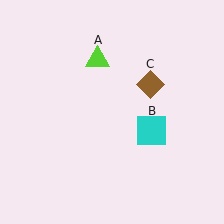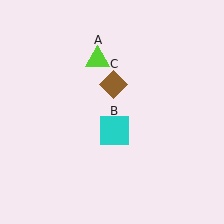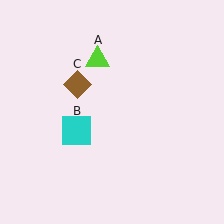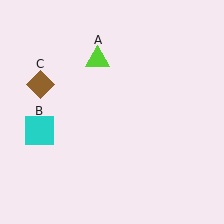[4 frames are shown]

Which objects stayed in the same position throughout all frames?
Lime triangle (object A) remained stationary.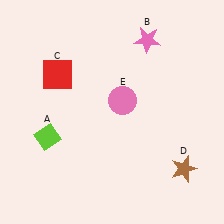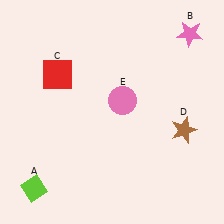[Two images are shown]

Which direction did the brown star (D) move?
The brown star (D) moved up.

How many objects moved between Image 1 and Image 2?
3 objects moved between the two images.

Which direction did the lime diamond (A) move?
The lime diamond (A) moved down.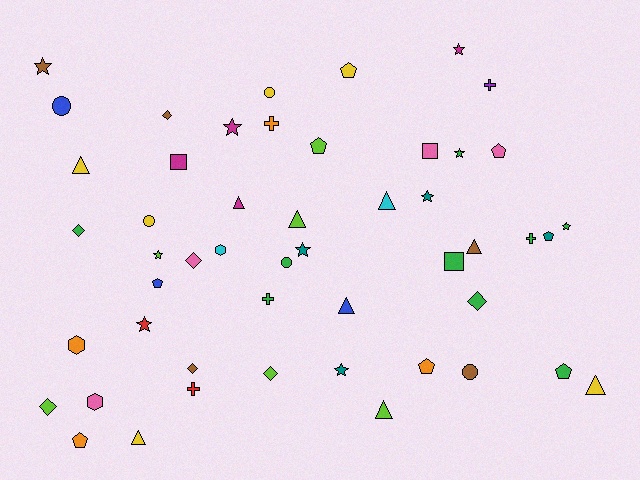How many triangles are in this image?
There are 9 triangles.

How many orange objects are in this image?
There are 4 orange objects.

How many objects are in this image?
There are 50 objects.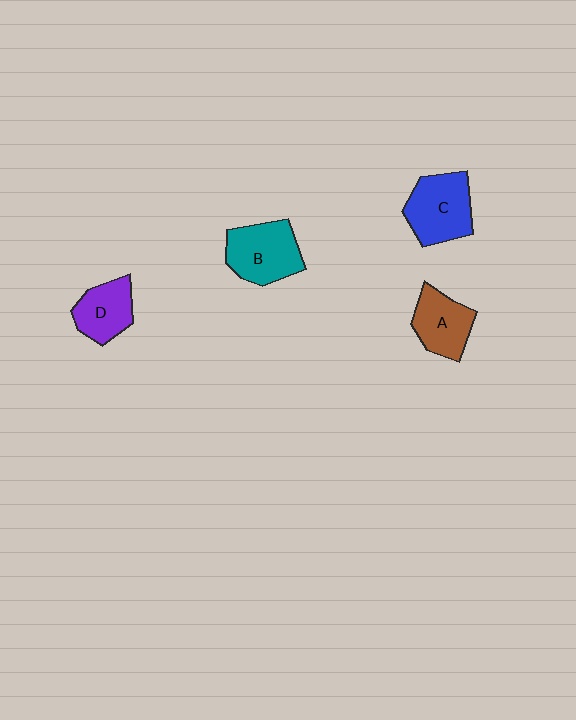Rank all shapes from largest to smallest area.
From largest to smallest: C (blue), B (teal), A (brown), D (purple).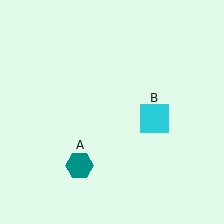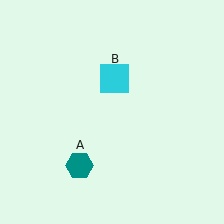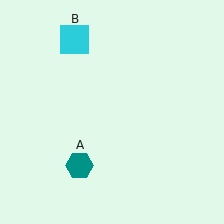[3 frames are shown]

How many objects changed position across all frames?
1 object changed position: cyan square (object B).